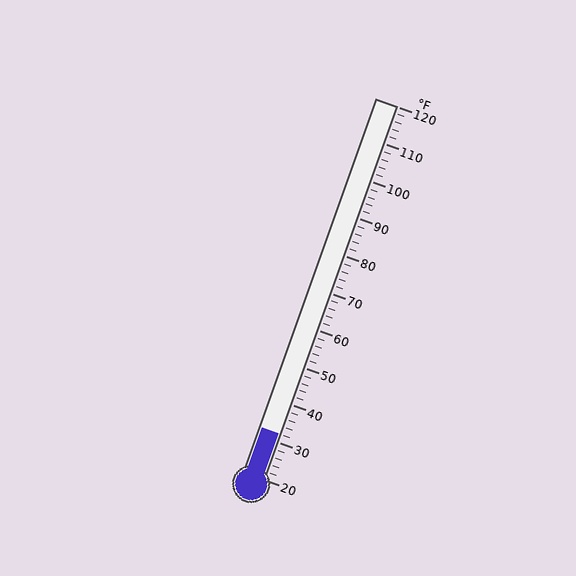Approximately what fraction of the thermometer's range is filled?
The thermometer is filled to approximately 10% of its range.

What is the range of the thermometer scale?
The thermometer scale ranges from 20°F to 120°F.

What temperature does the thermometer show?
The thermometer shows approximately 32°F.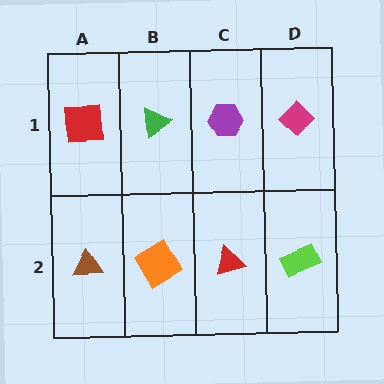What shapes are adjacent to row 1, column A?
A brown triangle (row 2, column A), a green triangle (row 1, column B).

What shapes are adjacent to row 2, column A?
A red square (row 1, column A), an orange diamond (row 2, column B).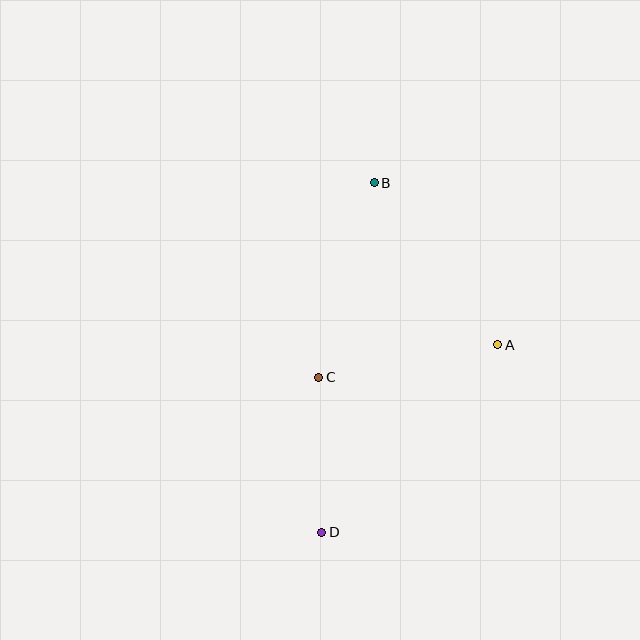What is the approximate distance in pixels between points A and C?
The distance between A and C is approximately 182 pixels.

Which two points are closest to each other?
Points C and D are closest to each other.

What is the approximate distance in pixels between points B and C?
The distance between B and C is approximately 202 pixels.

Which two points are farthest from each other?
Points B and D are farthest from each other.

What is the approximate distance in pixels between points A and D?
The distance between A and D is approximately 257 pixels.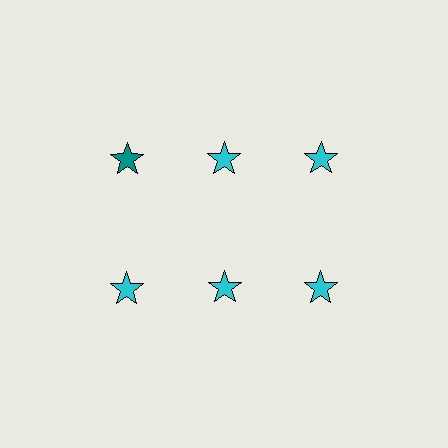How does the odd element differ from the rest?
It has a different color: teal instead of cyan.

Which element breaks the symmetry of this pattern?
The teal star in the top row, leftmost column breaks the symmetry. All other shapes are cyan stars.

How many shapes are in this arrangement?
There are 6 shapes arranged in a grid pattern.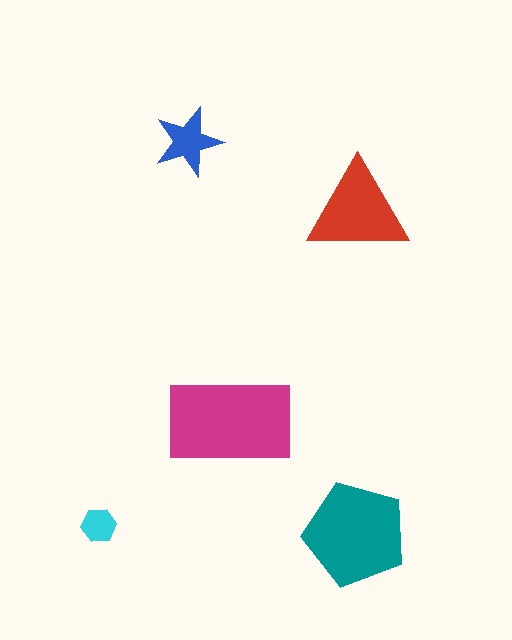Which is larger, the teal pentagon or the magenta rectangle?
The magenta rectangle.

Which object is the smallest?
The cyan hexagon.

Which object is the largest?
The magenta rectangle.